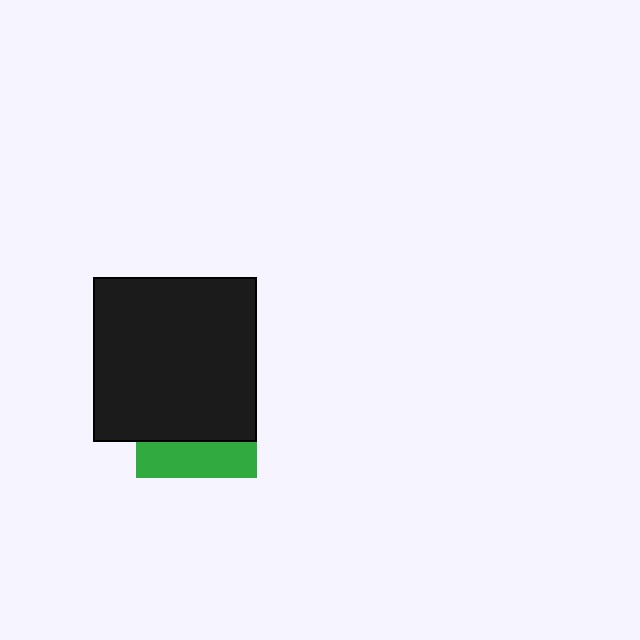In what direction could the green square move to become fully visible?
The green square could move down. That would shift it out from behind the black square entirely.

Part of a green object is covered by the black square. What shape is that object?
It is a square.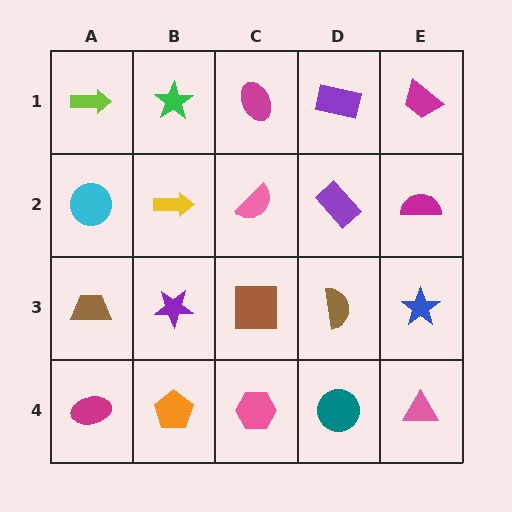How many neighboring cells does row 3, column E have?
3.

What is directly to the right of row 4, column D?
A pink triangle.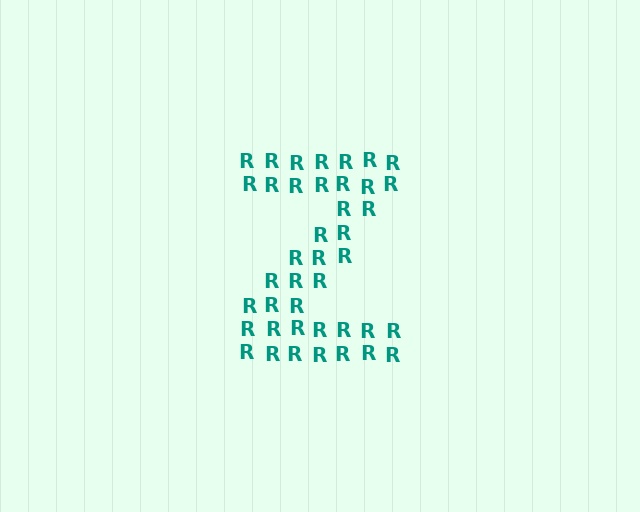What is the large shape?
The large shape is the letter Z.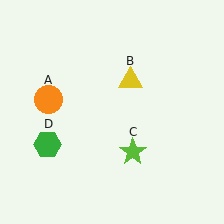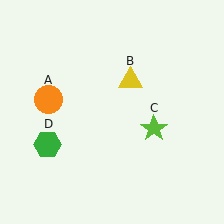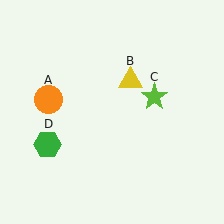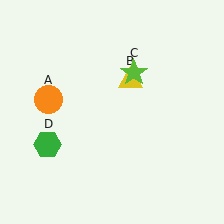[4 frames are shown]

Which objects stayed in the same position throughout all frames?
Orange circle (object A) and yellow triangle (object B) and green hexagon (object D) remained stationary.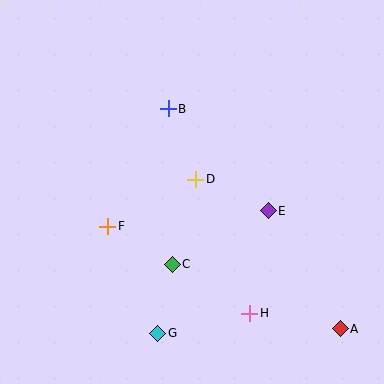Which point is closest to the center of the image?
Point D at (195, 179) is closest to the center.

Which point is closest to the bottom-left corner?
Point G is closest to the bottom-left corner.